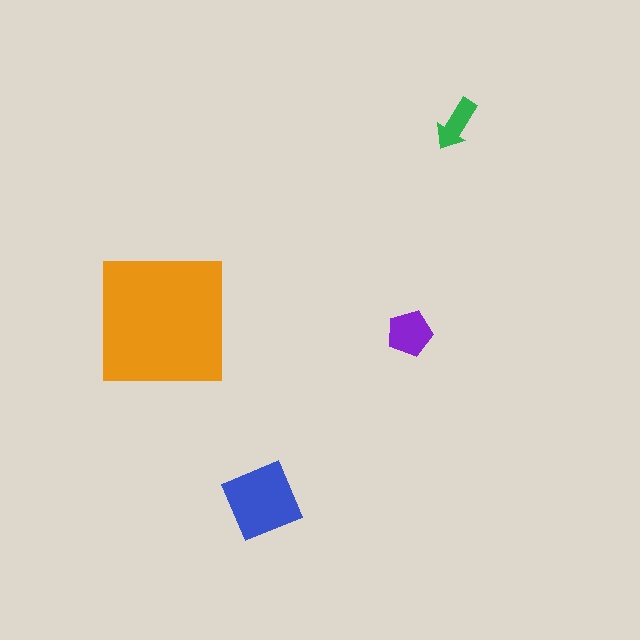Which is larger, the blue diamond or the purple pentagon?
The blue diamond.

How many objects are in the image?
There are 4 objects in the image.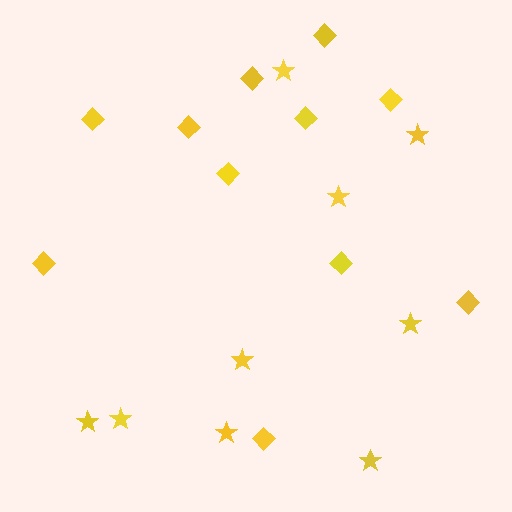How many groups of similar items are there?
There are 2 groups: one group of diamonds (11) and one group of stars (9).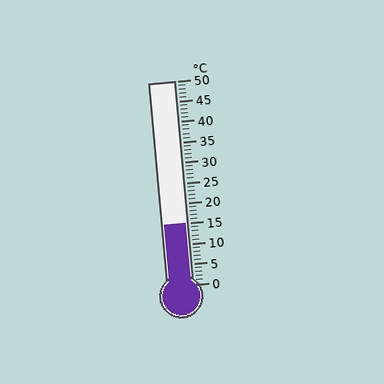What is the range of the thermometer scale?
The thermometer scale ranges from 0°C to 50°C.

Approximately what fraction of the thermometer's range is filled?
The thermometer is filled to approximately 30% of its range.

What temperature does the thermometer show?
The thermometer shows approximately 15°C.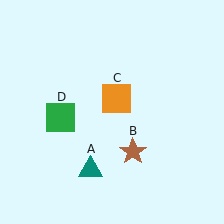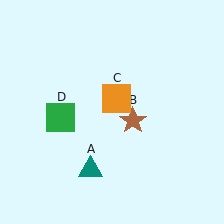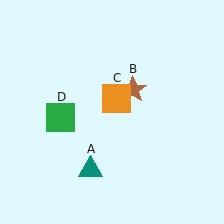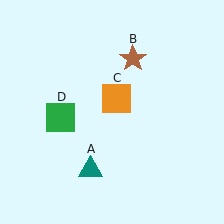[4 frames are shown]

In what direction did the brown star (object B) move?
The brown star (object B) moved up.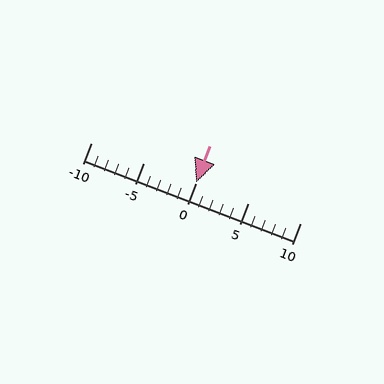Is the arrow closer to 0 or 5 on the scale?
The arrow is closer to 0.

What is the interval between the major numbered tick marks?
The major tick marks are spaced 5 units apart.